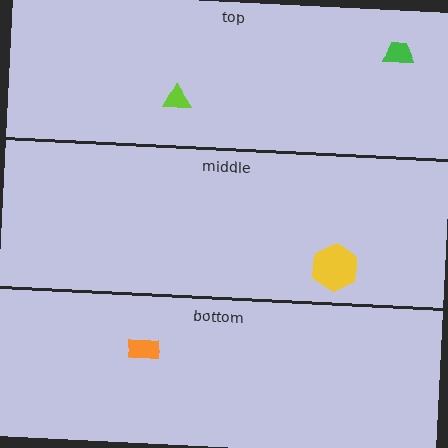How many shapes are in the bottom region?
1.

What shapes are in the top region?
The green trapezoid, the lime triangle.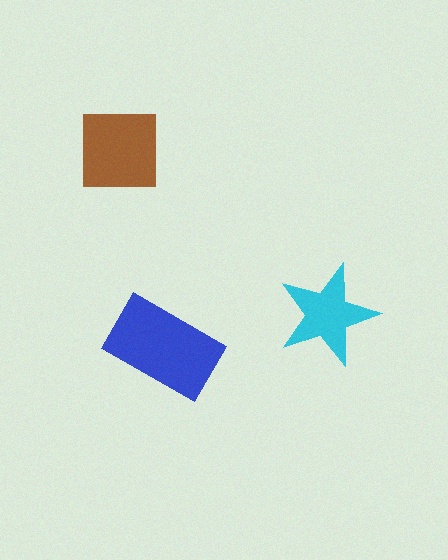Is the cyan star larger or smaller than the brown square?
Smaller.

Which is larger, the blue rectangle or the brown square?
The blue rectangle.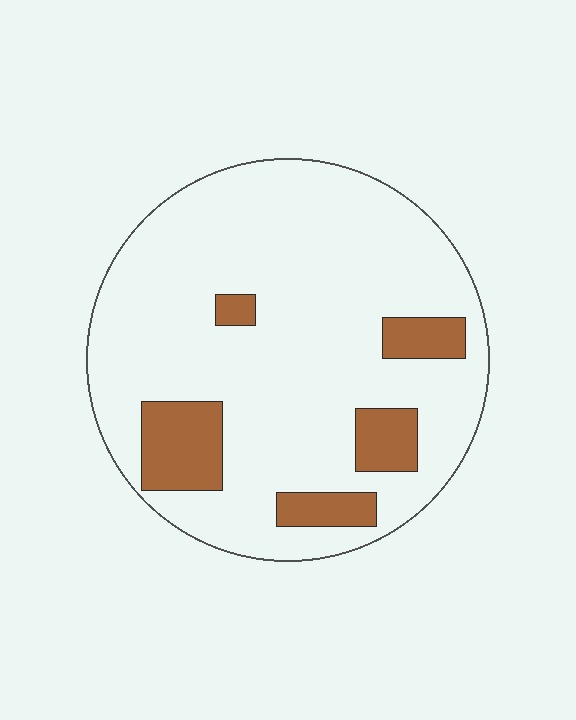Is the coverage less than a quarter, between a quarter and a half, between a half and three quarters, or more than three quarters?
Less than a quarter.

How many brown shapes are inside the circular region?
5.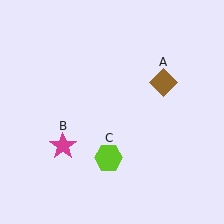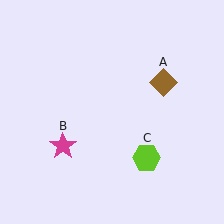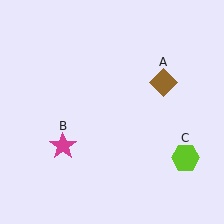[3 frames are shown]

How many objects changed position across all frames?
1 object changed position: lime hexagon (object C).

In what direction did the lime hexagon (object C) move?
The lime hexagon (object C) moved right.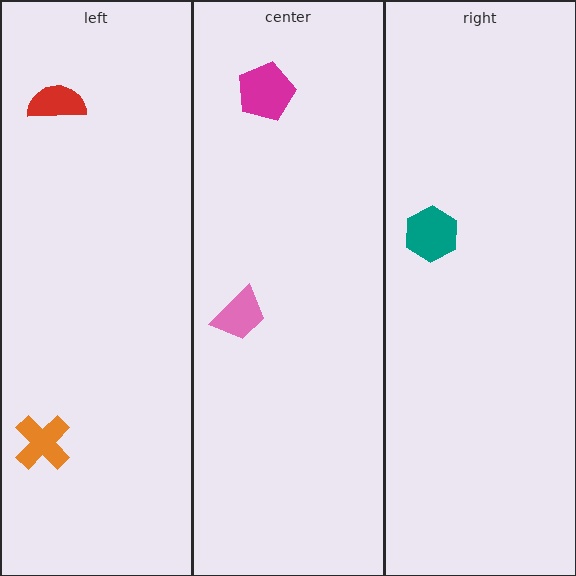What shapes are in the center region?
The magenta pentagon, the pink trapezoid.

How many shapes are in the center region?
2.